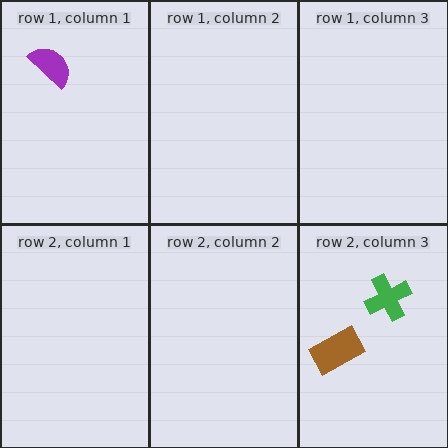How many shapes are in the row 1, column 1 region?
1.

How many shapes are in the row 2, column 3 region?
2.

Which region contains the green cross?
The row 2, column 3 region.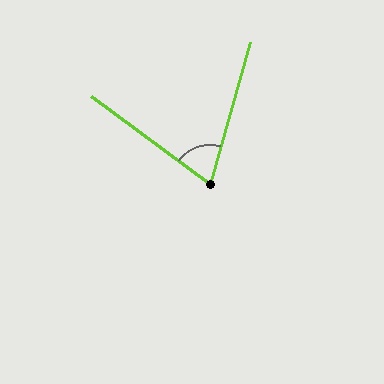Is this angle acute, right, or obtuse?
It is acute.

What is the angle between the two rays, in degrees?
Approximately 69 degrees.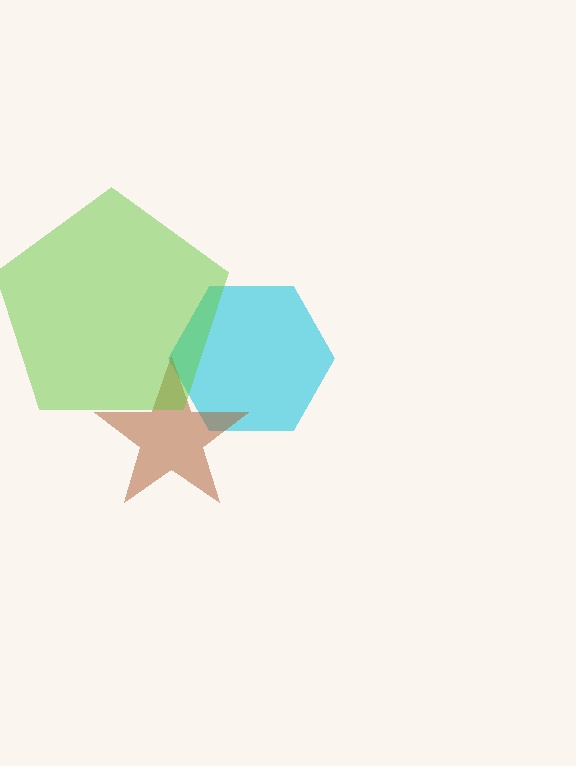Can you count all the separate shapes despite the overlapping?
Yes, there are 3 separate shapes.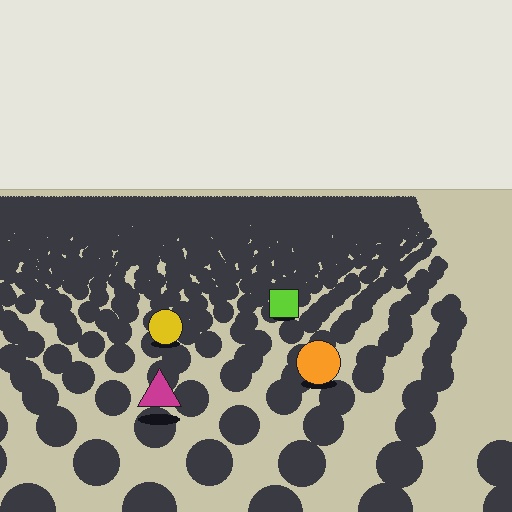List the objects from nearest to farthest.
From nearest to farthest: the magenta triangle, the orange circle, the yellow circle, the lime square.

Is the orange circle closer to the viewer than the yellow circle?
Yes. The orange circle is closer — you can tell from the texture gradient: the ground texture is coarser near it.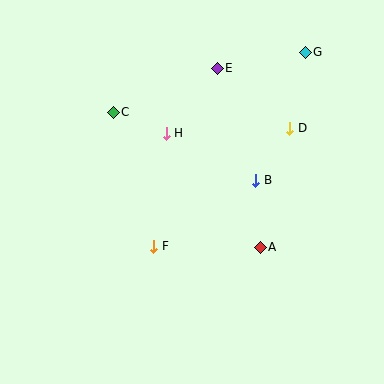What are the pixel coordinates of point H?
Point H is at (166, 133).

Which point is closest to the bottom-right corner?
Point A is closest to the bottom-right corner.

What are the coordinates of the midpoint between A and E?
The midpoint between A and E is at (239, 158).